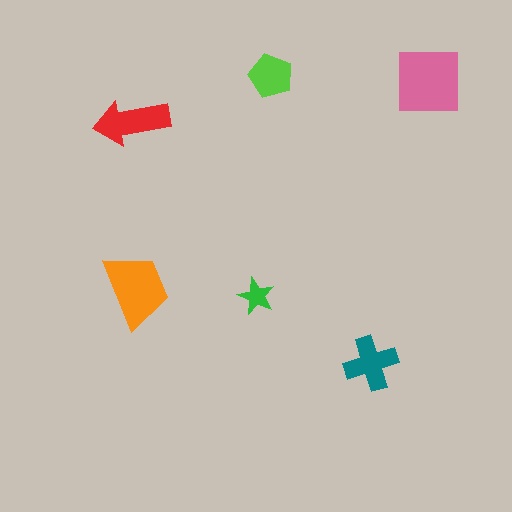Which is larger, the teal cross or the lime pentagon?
The teal cross.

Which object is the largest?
The pink square.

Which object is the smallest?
The green star.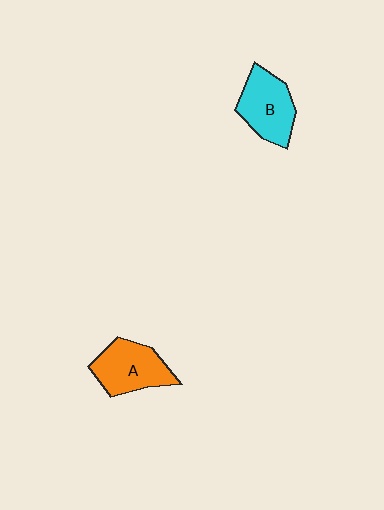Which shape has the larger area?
Shape A (orange).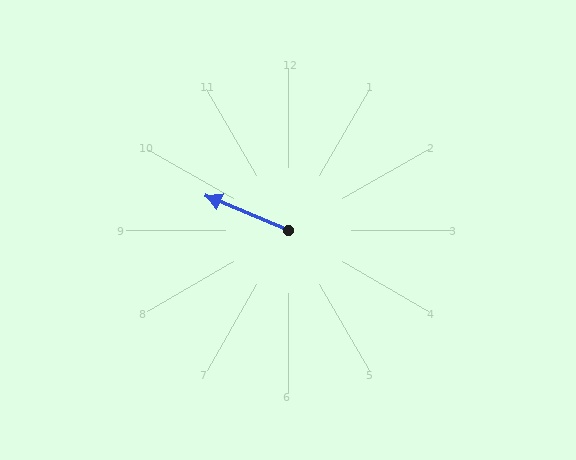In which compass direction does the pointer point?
Northwest.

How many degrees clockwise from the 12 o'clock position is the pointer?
Approximately 293 degrees.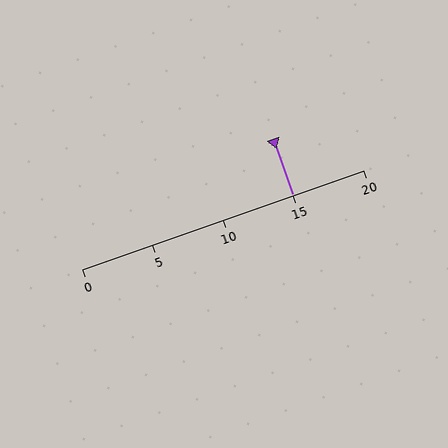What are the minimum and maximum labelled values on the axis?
The axis runs from 0 to 20.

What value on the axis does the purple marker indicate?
The marker indicates approximately 15.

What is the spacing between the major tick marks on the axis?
The major ticks are spaced 5 apart.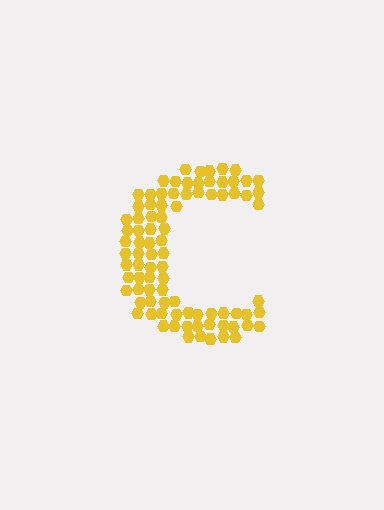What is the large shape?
The large shape is the letter C.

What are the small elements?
The small elements are hexagons.